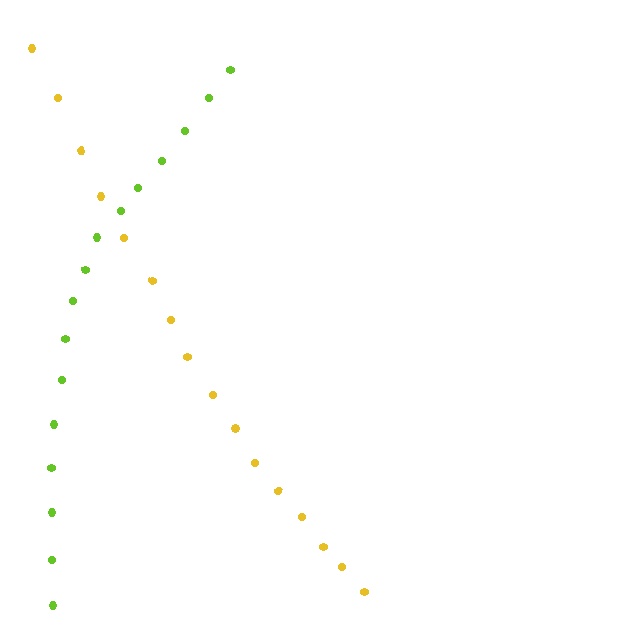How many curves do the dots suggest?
There are 2 distinct paths.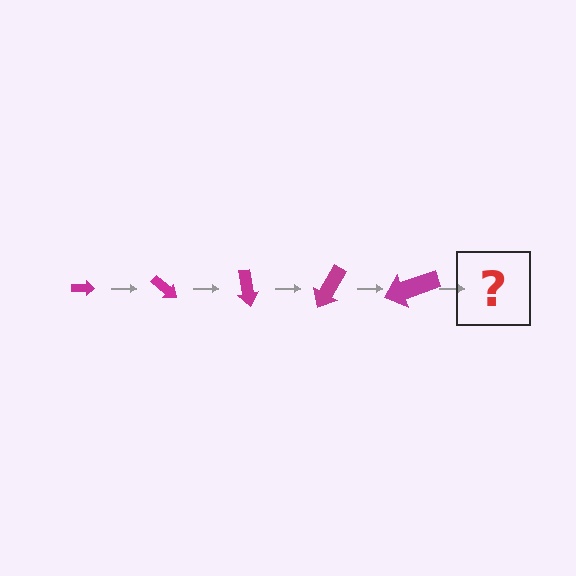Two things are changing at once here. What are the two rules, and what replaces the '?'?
The two rules are that the arrow grows larger each step and it rotates 40 degrees each step. The '?' should be an arrow, larger than the previous one and rotated 200 degrees from the start.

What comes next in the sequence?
The next element should be an arrow, larger than the previous one and rotated 200 degrees from the start.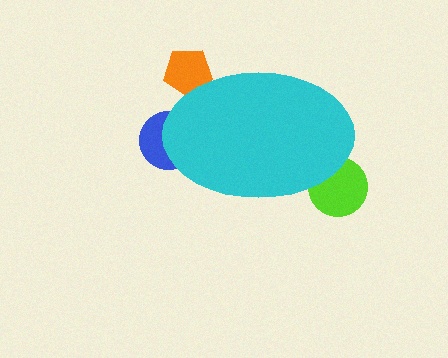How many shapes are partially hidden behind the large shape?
3 shapes are partially hidden.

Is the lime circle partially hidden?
Yes, the lime circle is partially hidden behind the cyan ellipse.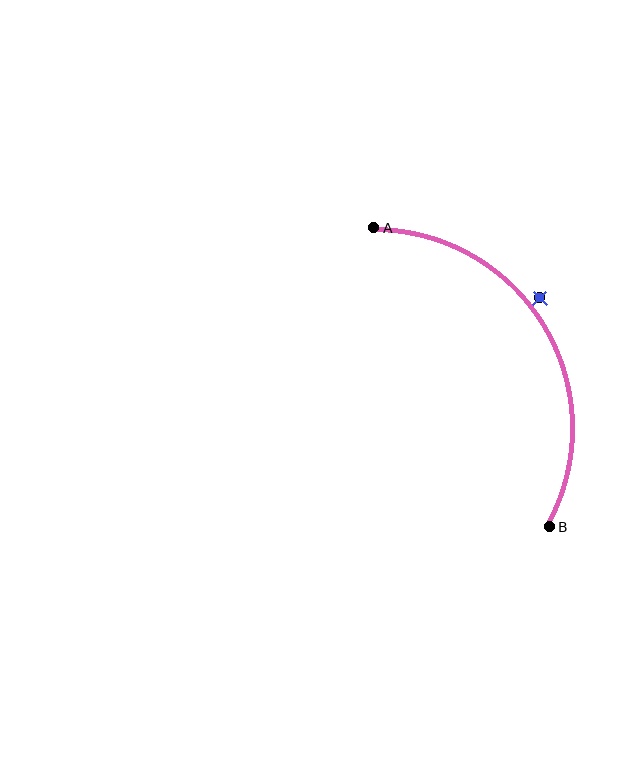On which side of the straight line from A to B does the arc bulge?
The arc bulges to the right of the straight line connecting A and B.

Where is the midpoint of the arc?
The arc midpoint is the point on the curve farthest from the straight line joining A and B. It sits to the right of that line.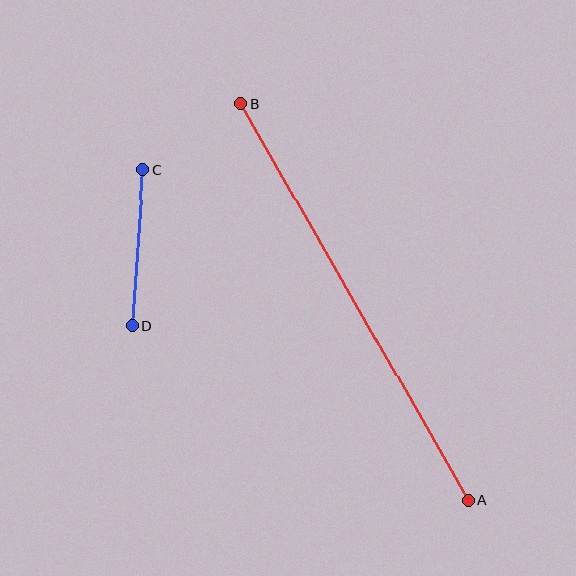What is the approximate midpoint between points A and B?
The midpoint is at approximately (355, 302) pixels.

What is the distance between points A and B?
The distance is approximately 457 pixels.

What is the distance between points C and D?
The distance is approximately 156 pixels.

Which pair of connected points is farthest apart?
Points A and B are farthest apart.